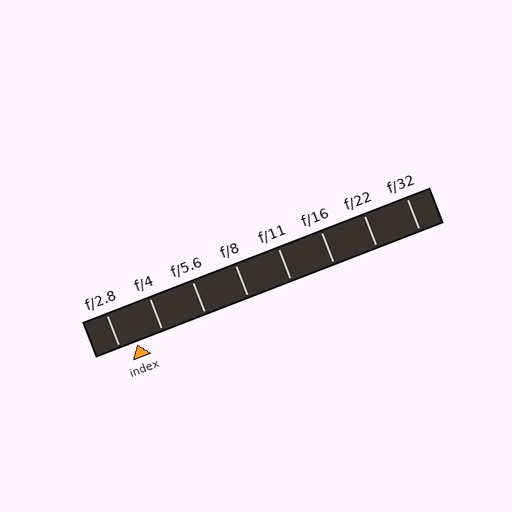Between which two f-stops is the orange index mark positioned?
The index mark is between f/2.8 and f/4.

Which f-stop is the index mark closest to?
The index mark is closest to f/2.8.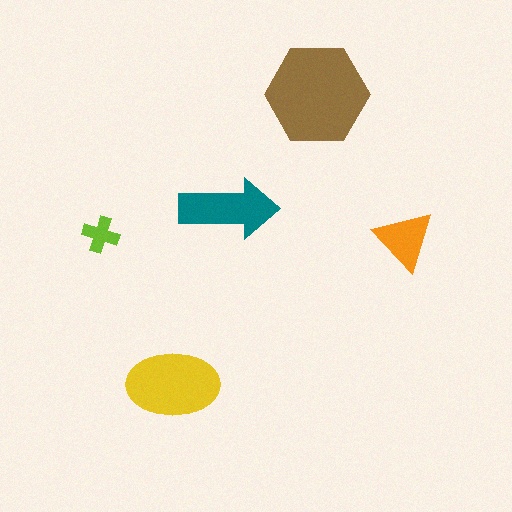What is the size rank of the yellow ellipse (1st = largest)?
2nd.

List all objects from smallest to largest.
The lime cross, the orange triangle, the teal arrow, the yellow ellipse, the brown hexagon.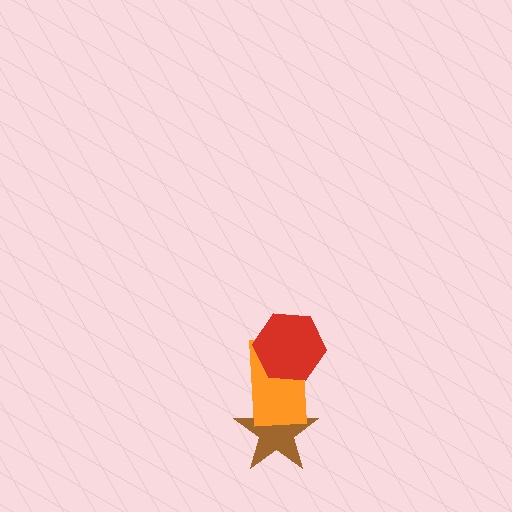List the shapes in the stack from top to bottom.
From top to bottom: the red hexagon, the orange rectangle, the brown star.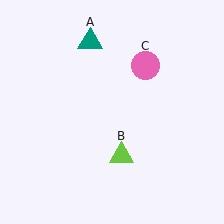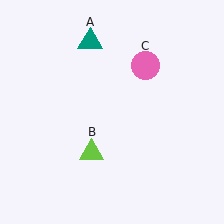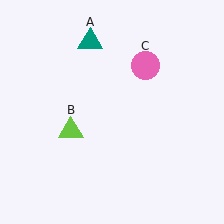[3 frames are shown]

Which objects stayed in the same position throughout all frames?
Teal triangle (object A) and pink circle (object C) remained stationary.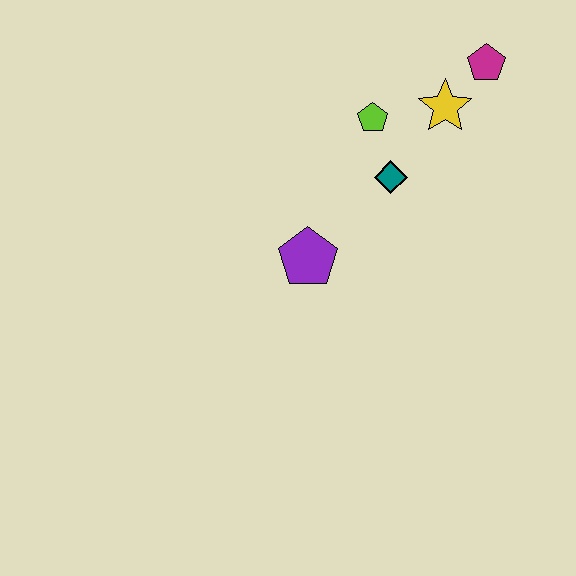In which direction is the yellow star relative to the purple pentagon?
The yellow star is above the purple pentagon.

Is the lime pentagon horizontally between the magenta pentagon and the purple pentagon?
Yes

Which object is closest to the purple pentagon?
The teal diamond is closest to the purple pentagon.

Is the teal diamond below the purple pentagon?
No